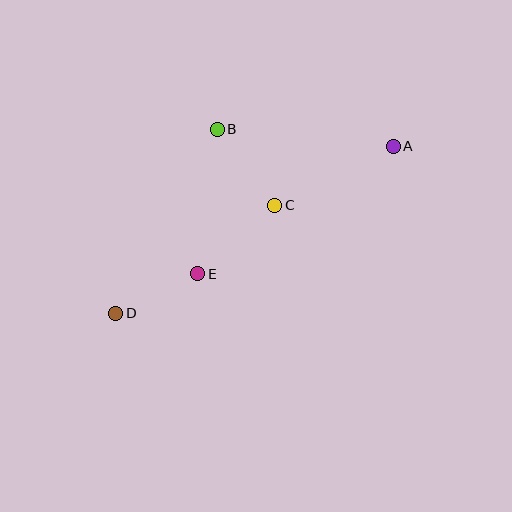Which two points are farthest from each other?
Points A and D are farthest from each other.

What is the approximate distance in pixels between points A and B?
The distance between A and B is approximately 177 pixels.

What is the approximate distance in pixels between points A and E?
The distance between A and E is approximately 233 pixels.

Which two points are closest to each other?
Points D and E are closest to each other.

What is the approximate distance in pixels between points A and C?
The distance between A and C is approximately 133 pixels.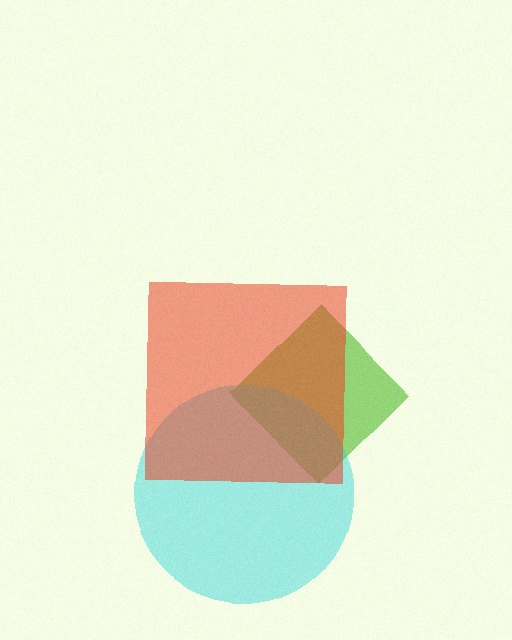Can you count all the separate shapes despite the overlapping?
Yes, there are 3 separate shapes.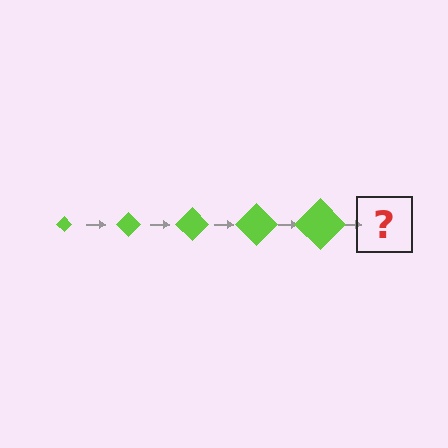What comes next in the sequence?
The next element should be a lime diamond, larger than the previous one.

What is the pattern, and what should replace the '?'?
The pattern is that the diamond gets progressively larger each step. The '?' should be a lime diamond, larger than the previous one.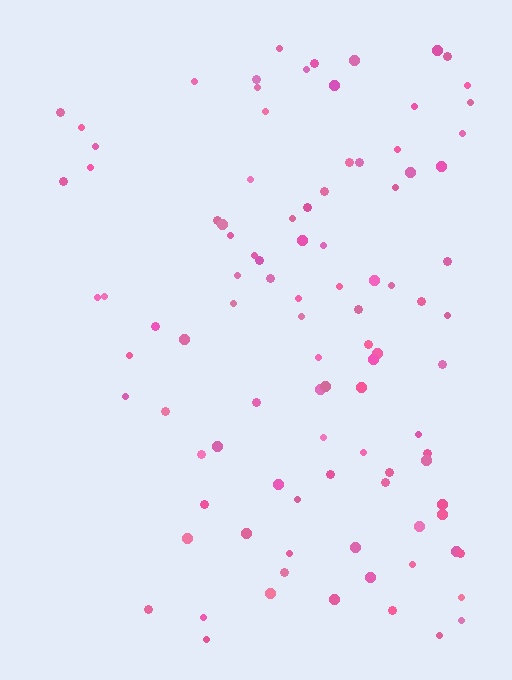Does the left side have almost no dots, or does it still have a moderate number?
Still a moderate number, just noticeably fewer than the right.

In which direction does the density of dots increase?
From left to right, with the right side densest.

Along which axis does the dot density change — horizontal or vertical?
Horizontal.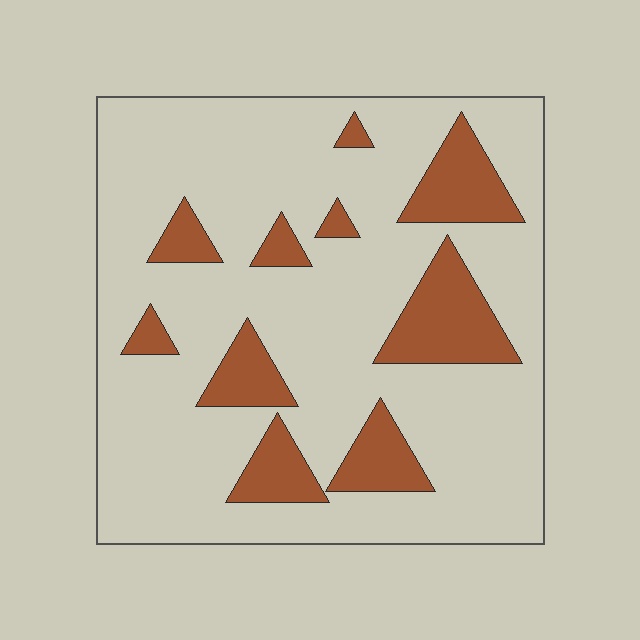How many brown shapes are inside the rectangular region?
10.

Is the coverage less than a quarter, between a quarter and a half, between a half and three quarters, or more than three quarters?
Less than a quarter.